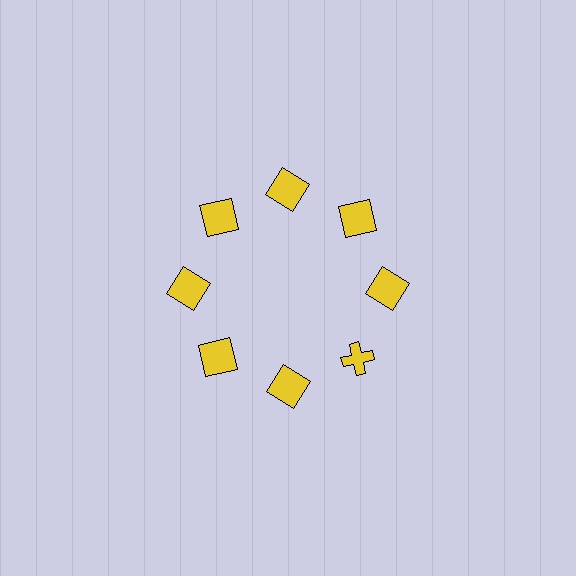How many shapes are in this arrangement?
There are 8 shapes arranged in a ring pattern.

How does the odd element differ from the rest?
It has a different shape: cross instead of square.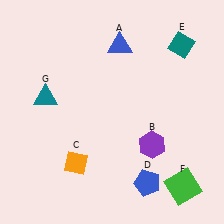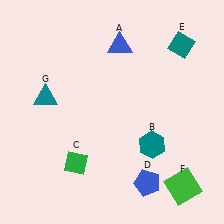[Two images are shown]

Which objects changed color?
B changed from purple to teal. C changed from orange to green.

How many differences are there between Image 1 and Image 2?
There are 2 differences between the two images.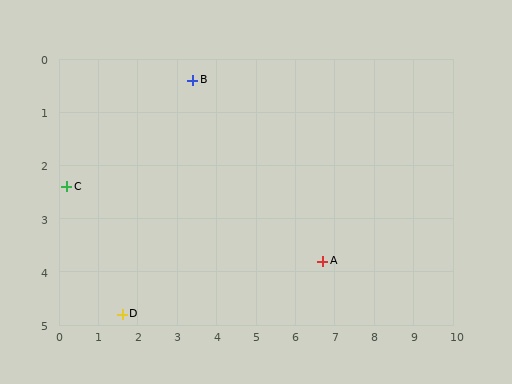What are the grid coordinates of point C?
Point C is at approximately (0.2, 2.4).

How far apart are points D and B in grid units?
Points D and B are about 4.8 grid units apart.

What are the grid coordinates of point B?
Point B is at approximately (3.4, 0.4).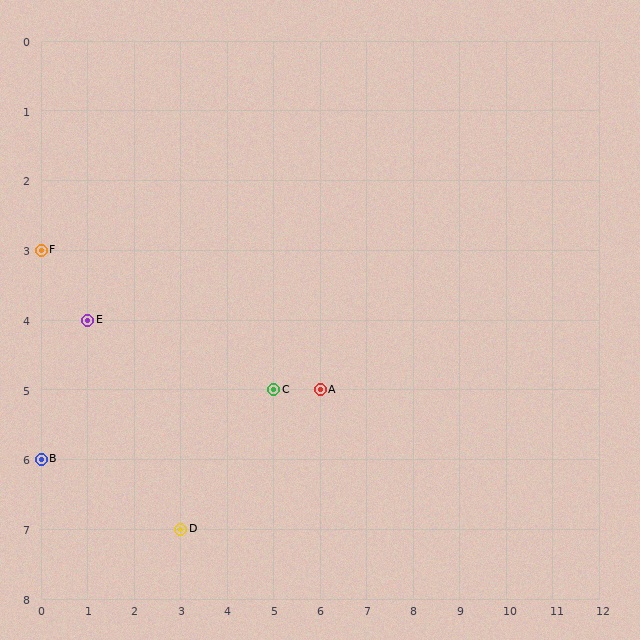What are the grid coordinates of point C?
Point C is at grid coordinates (5, 5).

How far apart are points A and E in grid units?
Points A and E are 5 columns and 1 row apart (about 5.1 grid units diagonally).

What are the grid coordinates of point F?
Point F is at grid coordinates (0, 3).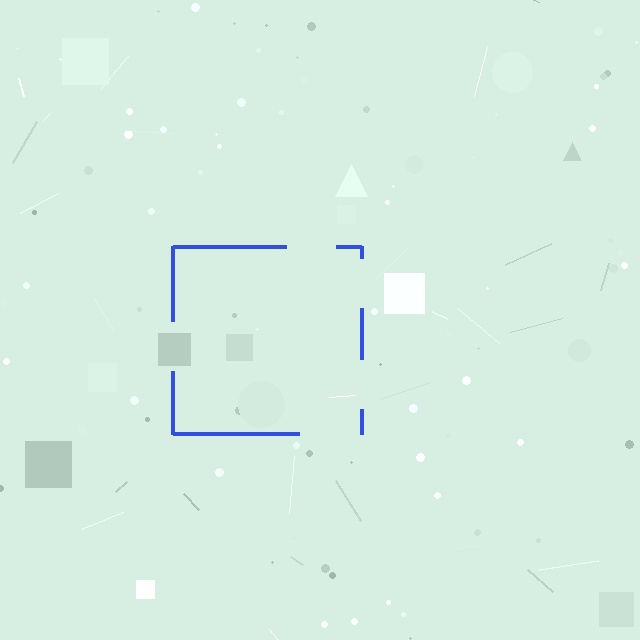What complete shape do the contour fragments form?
The contour fragments form a square.